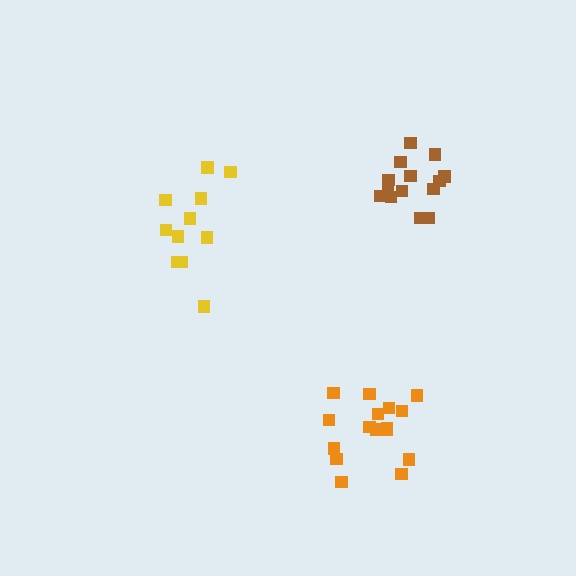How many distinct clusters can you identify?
There are 3 distinct clusters.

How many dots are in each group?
Group 1: 16 dots, Group 2: 11 dots, Group 3: 14 dots (41 total).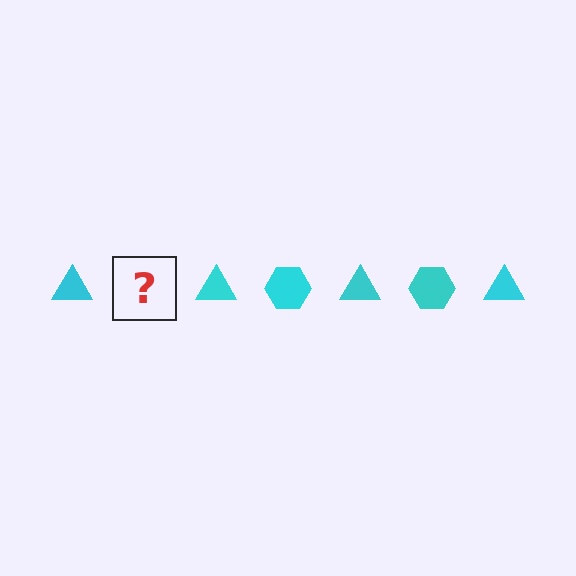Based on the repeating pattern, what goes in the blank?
The blank should be a cyan hexagon.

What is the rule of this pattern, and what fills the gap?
The rule is that the pattern cycles through triangle, hexagon shapes in cyan. The gap should be filled with a cyan hexagon.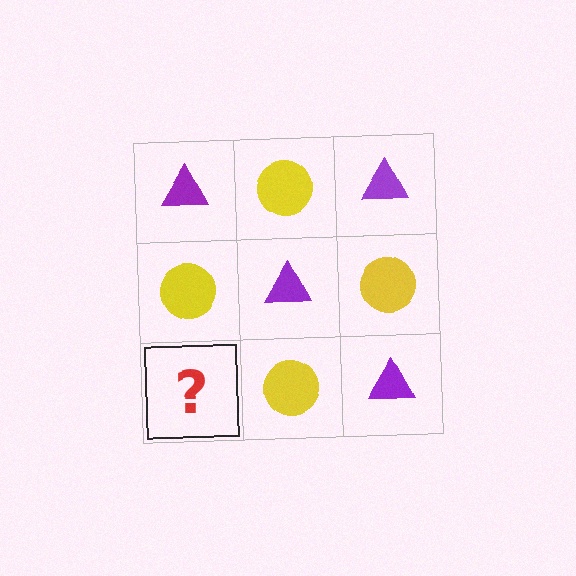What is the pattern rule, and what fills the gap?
The rule is that it alternates purple triangle and yellow circle in a checkerboard pattern. The gap should be filled with a purple triangle.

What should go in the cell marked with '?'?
The missing cell should contain a purple triangle.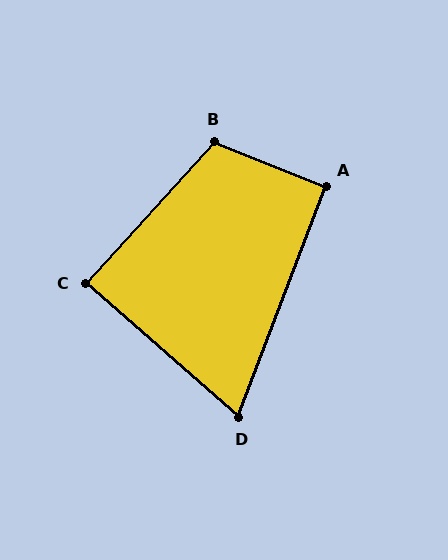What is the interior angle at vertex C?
Approximately 89 degrees (approximately right).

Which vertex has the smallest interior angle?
D, at approximately 70 degrees.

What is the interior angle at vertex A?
Approximately 91 degrees (approximately right).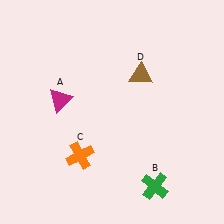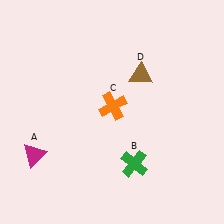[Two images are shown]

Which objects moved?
The objects that moved are: the magenta triangle (A), the green cross (B), the orange cross (C).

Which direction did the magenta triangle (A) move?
The magenta triangle (A) moved down.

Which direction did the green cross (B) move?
The green cross (B) moved up.